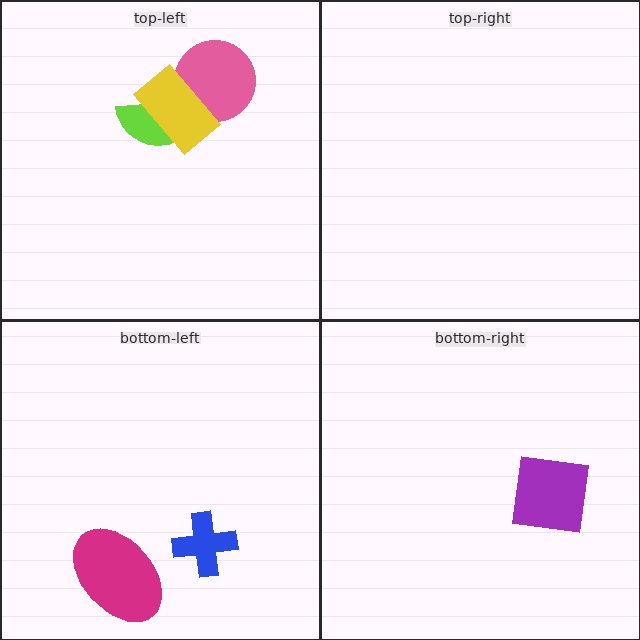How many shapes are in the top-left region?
3.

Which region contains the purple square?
The bottom-right region.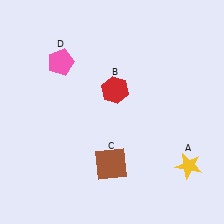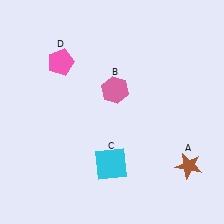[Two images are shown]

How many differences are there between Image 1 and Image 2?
There are 3 differences between the two images.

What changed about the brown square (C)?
In Image 1, C is brown. In Image 2, it changed to cyan.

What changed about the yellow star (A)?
In Image 1, A is yellow. In Image 2, it changed to brown.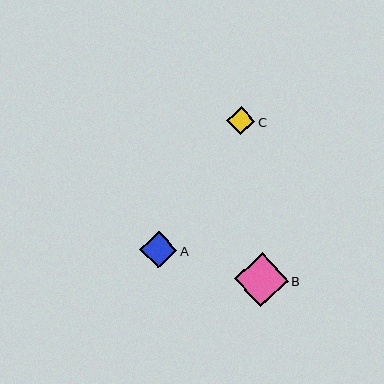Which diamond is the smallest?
Diamond C is the smallest with a size of approximately 28 pixels.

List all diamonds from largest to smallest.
From largest to smallest: B, A, C.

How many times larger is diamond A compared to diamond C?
Diamond A is approximately 1.3 times the size of diamond C.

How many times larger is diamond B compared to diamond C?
Diamond B is approximately 1.9 times the size of diamond C.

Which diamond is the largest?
Diamond B is the largest with a size of approximately 54 pixels.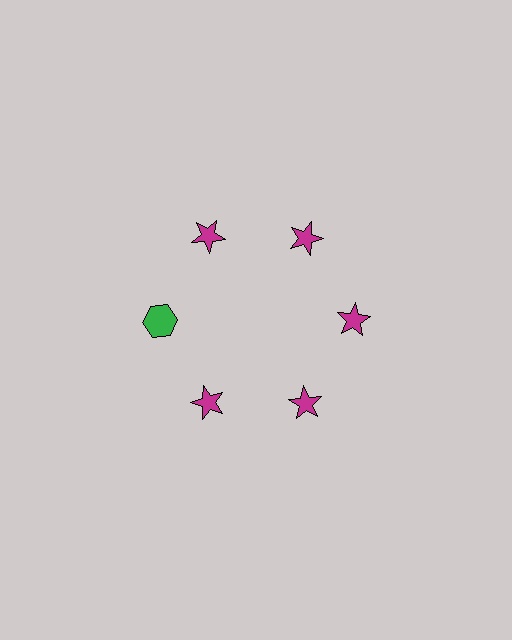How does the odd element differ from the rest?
It differs in both color (green instead of magenta) and shape (hexagon instead of star).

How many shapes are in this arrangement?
There are 6 shapes arranged in a ring pattern.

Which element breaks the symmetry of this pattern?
The green hexagon at roughly the 9 o'clock position breaks the symmetry. All other shapes are magenta stars.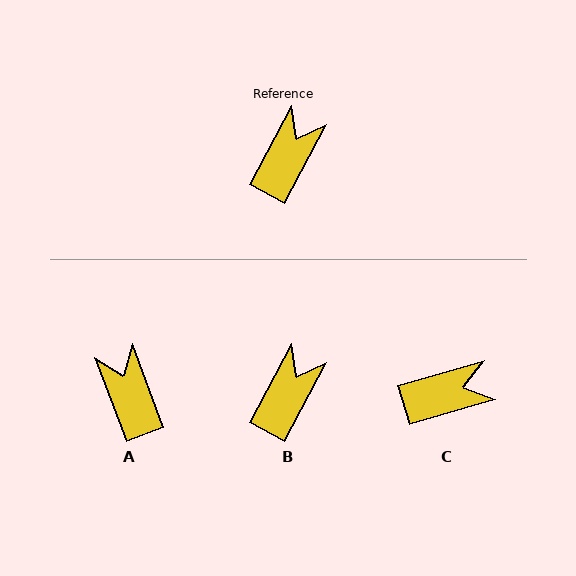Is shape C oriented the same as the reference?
No, it is off by about 46 degrees.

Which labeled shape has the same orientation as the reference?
B.